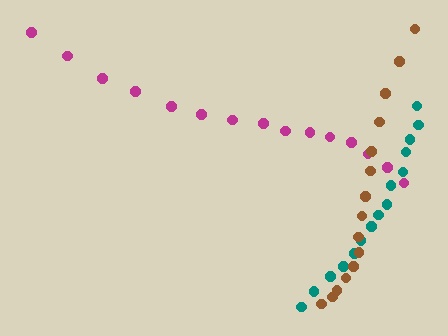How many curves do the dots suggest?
There are 3 distinct paths.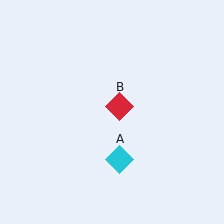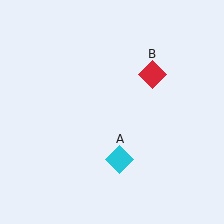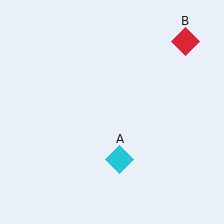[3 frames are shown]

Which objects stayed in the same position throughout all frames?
Cyan diamond (object A) remained stationary.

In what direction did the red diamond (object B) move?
The red diamond (object B) moved up and to the right.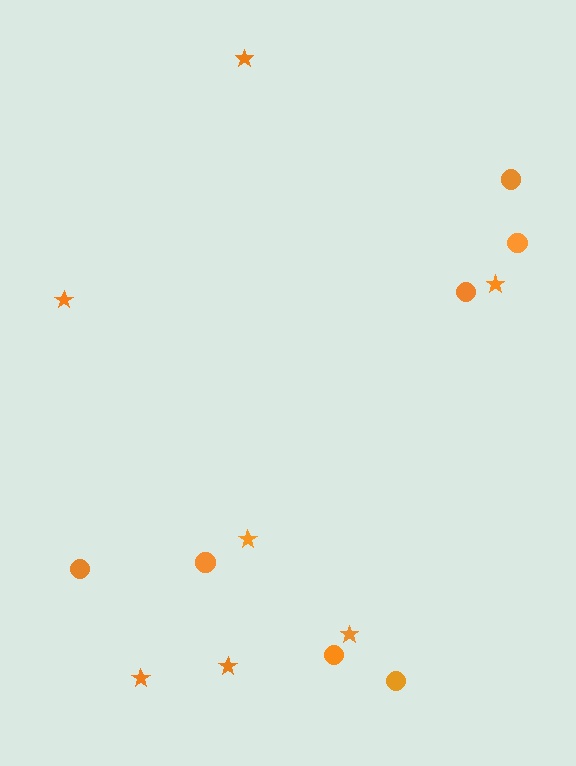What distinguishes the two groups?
There are 2 groups: one group of circles (7) and one group of stars (7).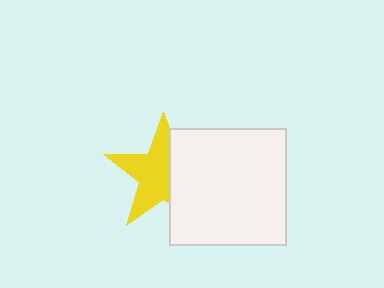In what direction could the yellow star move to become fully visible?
The yellow star could move left. That would shift it out from behind the white square entirely.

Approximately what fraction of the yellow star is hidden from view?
Roughly 40% of the yellow star is hidden behind the white square.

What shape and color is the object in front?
The object in front is a white square.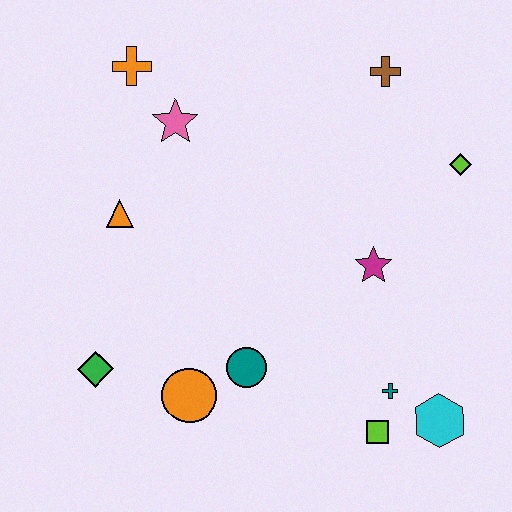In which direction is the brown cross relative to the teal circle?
The brown cross is above the teal circle.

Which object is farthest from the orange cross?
The cyan hexagon is farthest from the orange cross.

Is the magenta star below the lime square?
No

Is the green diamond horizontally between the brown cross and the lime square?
No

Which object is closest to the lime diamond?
The brown cross is closest to the lime diamond.